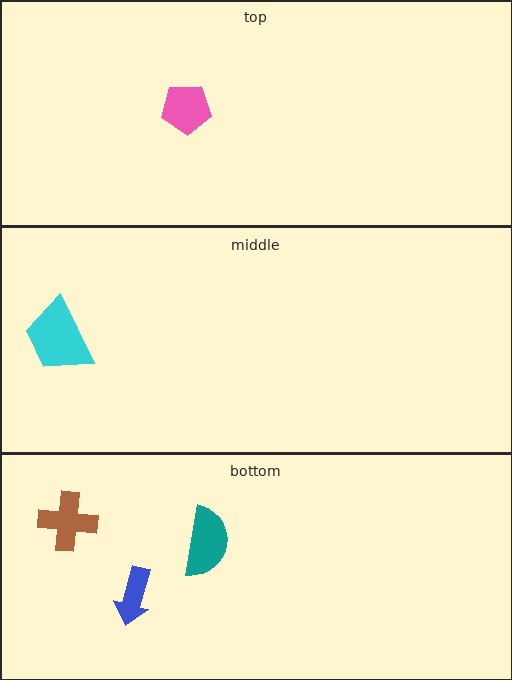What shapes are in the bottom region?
The brown cross, the blue arrow, the teal semicircle.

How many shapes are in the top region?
1.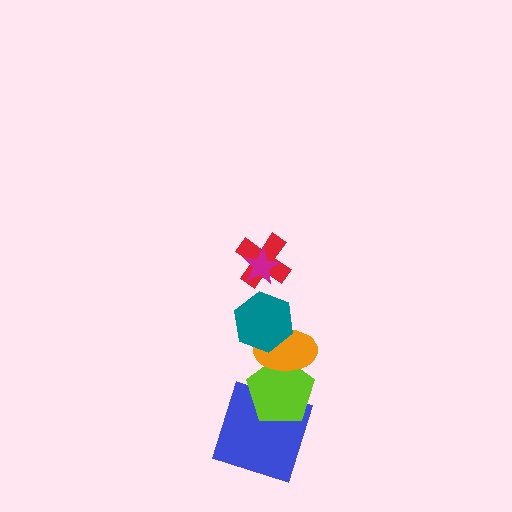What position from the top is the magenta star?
The magenta star is 1st from the top.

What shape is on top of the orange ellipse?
The teal hexagon is on top of the orange ellipse.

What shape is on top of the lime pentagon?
The orange ellipse is on top of the lime pentagon.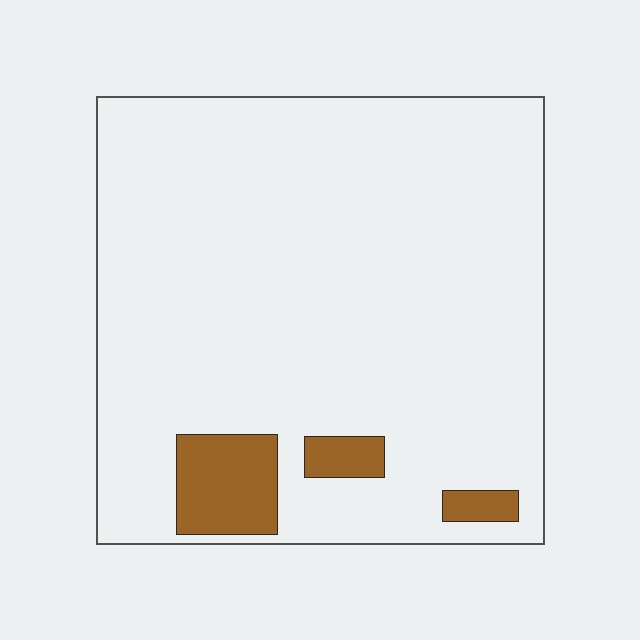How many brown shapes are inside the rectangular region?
3.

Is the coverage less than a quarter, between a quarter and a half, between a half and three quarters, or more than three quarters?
Less than a quarter.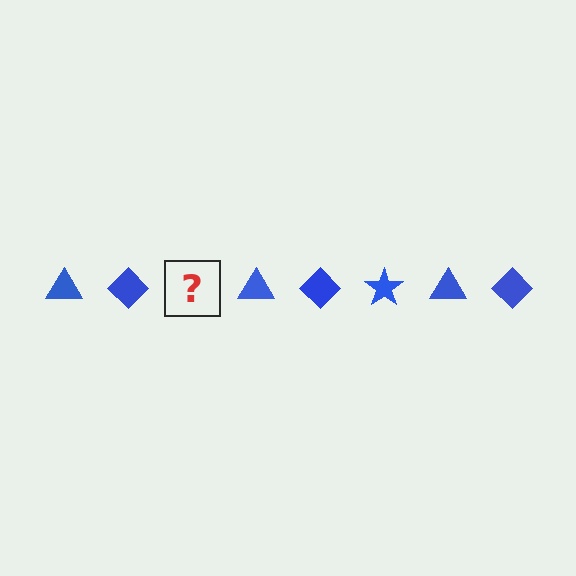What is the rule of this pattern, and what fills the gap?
The rule is that the pattern cycles through triangle, diamond, star shapes in blue. The gap should be filled with a blue star.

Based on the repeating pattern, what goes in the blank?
The blank should be a blue star.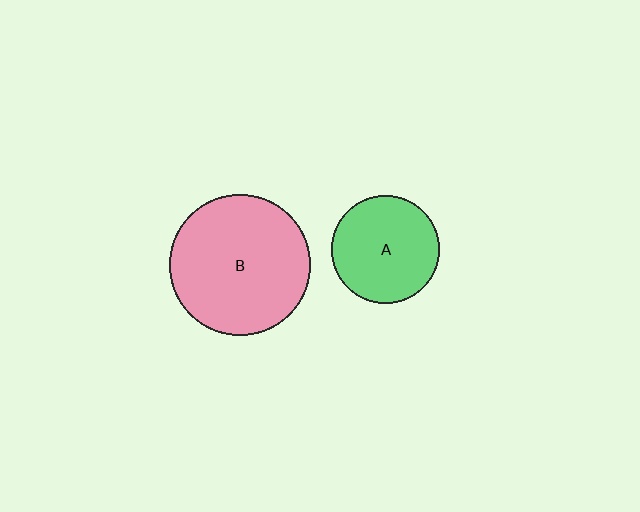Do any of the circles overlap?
No, none of the circles overlap.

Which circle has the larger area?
Circle B (pink).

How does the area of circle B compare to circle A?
Approximately 1.7 times.